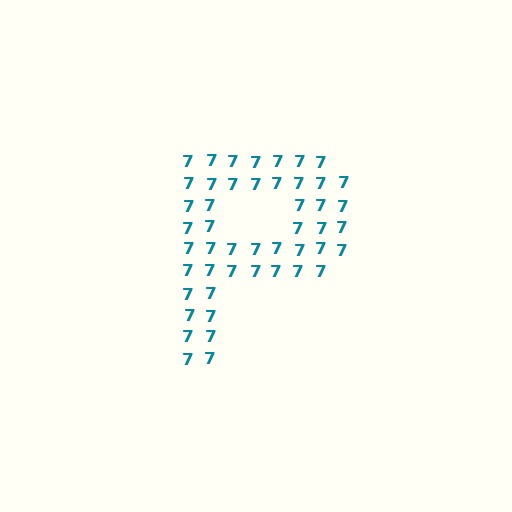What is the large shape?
The large shape is the letter P.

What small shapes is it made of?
It is made of small digit 7's.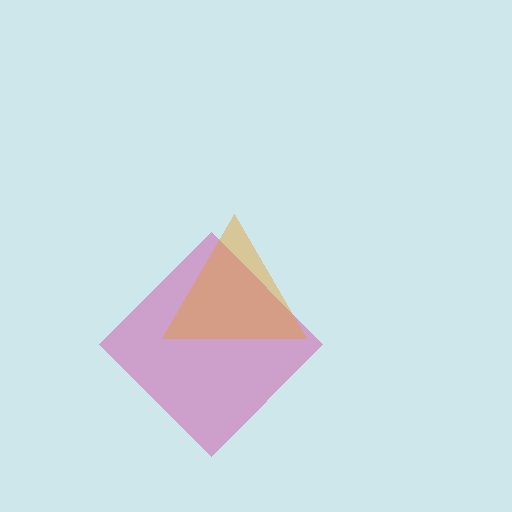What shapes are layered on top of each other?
The layered shapes are: a magenta diamond, an orange triangle.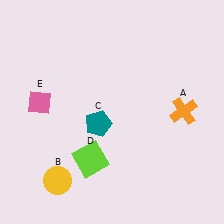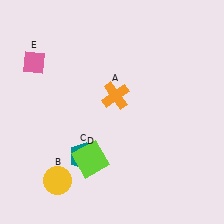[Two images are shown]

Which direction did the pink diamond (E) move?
The pink diamond (E) moved up.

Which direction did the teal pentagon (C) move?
The teal pentagon (C) moved down.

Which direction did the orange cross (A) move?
The orange cross (A) moved left.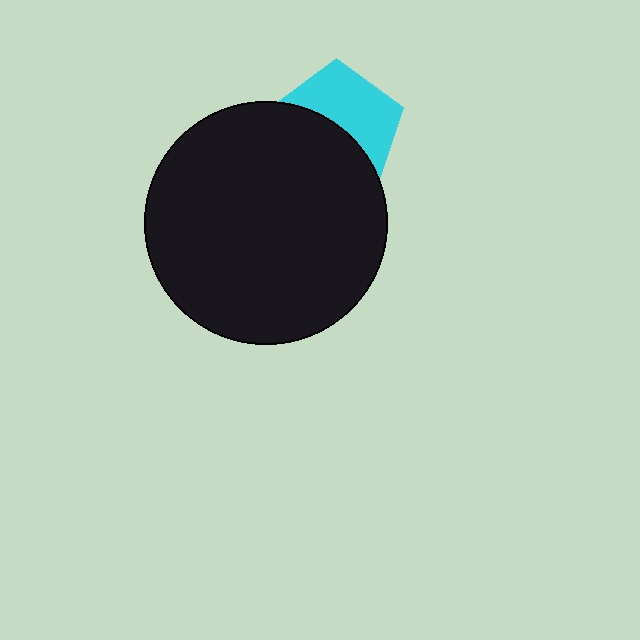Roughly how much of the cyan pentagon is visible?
About half of it is visible (roughly 50%).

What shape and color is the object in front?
The object in front is a black circle.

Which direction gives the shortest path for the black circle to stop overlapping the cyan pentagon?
Moving down gives the shortest separation.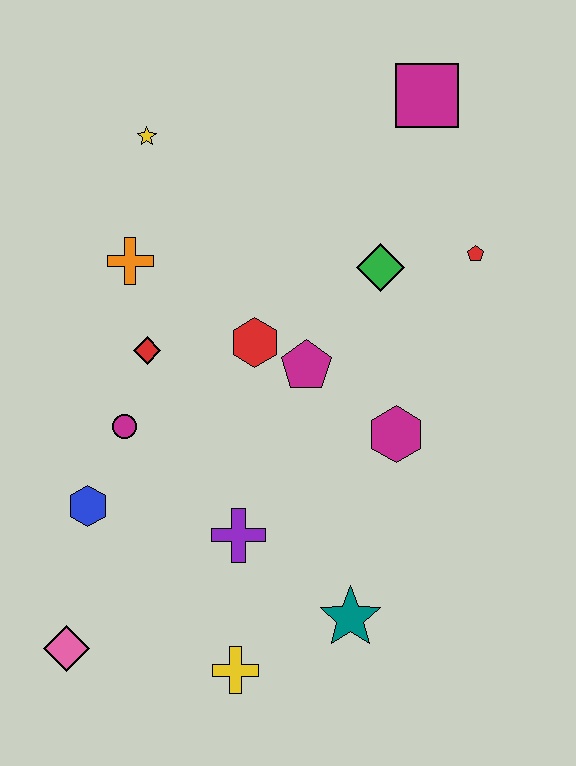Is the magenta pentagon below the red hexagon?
Yes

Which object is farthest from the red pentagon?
The pink diamond is farthest from the red pentagon.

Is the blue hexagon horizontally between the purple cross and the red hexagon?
No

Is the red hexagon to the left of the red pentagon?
Yes